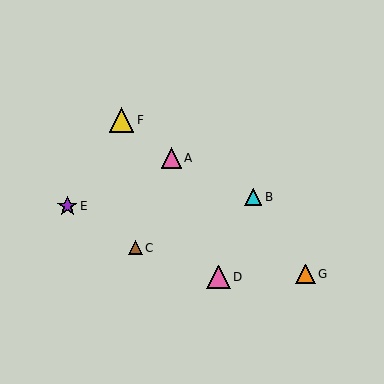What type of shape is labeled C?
Shape C is a brown triangle.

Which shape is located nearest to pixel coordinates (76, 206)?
The purple star (labeled E) at (67, 206) is nearest to that location.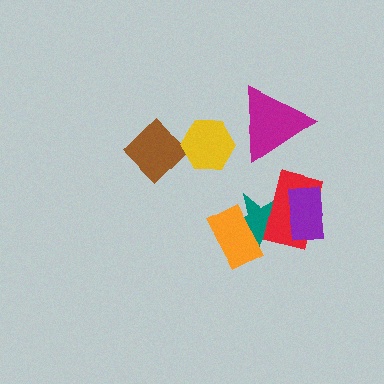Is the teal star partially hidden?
Yes, it is partially covered by another shape.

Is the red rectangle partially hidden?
Yes, it is partially covered by another shape.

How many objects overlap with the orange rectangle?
1 object overlaps with the orange rectangle.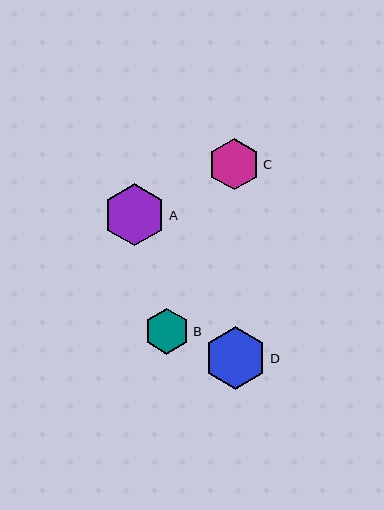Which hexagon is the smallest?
Hexagon B is the smallest with a size of approximately 46 pixels.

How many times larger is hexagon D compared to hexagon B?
Hexagon D is approximately 1.4 times the size of hexagon B.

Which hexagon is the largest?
Hexagon D is the largest with a size of approximately 63 pixels.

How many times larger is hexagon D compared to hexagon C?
Hexagon D is approximately 1.2 times the size of hexagon C.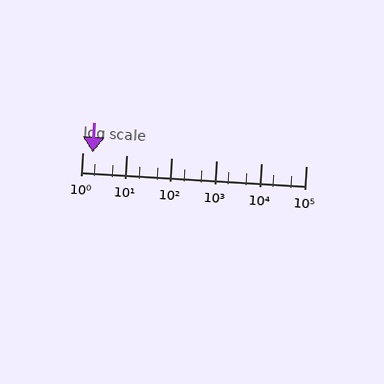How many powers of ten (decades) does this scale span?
The scale spans 5 decades, from 1 to 100000.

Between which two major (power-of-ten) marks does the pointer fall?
The pointer is between 1 and 10.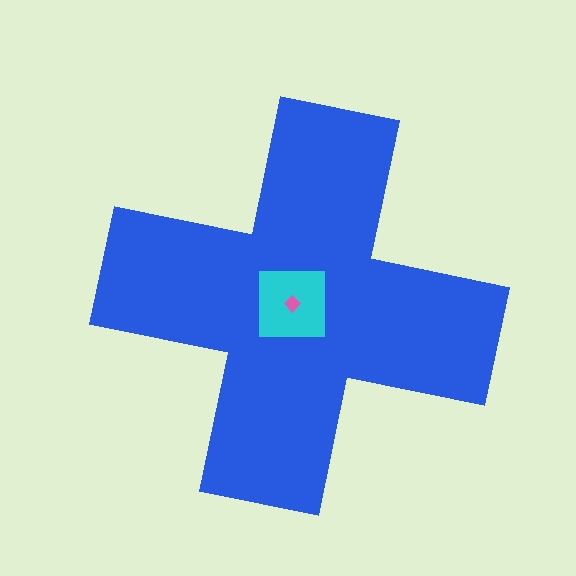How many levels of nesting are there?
3.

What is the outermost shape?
The blue cross.